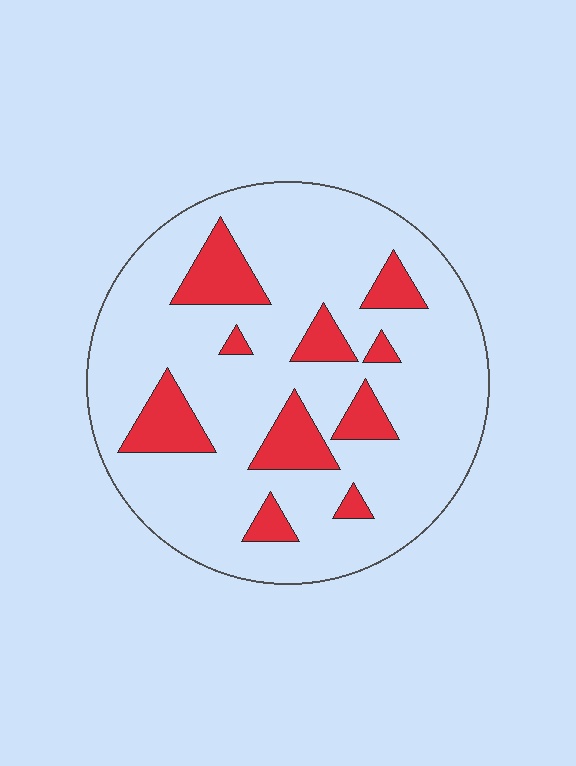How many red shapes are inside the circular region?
10.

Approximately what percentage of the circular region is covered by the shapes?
Approximately 20%.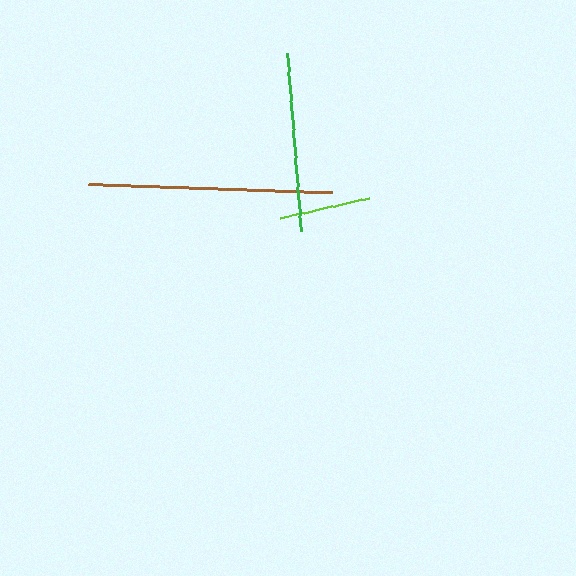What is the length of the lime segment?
The lime segment is approximately 91 pixels long.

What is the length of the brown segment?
The brown segment is approximately 244 pixels long.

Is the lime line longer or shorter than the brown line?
The brown line is longer than the lime line.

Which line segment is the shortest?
The lime line is the shortest at approximately 91 pixels.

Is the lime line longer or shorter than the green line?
The green line is longer than the lime line.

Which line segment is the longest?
The brown line is the longest at approximately 244 pixels.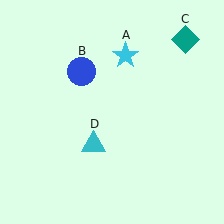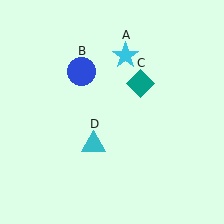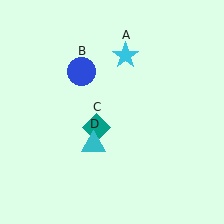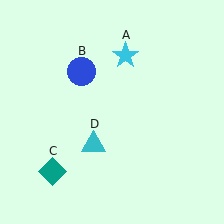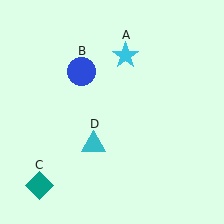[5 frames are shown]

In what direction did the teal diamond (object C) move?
The teal diamond (object C) moved down and to the left.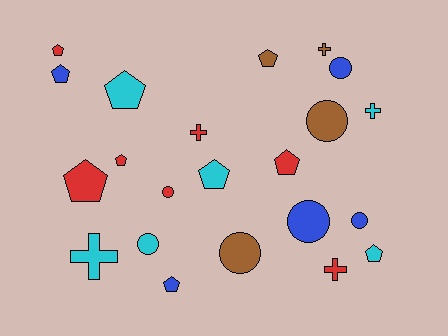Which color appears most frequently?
Red, with 7 objects.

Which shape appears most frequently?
Pentagon, with 10 objects.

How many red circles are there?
There is 1 red circle.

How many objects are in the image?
There are 22 objects.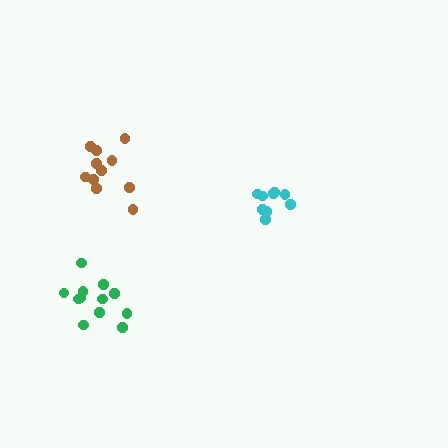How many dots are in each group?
Group 1: 12 dots, Group 2: 9 dots, Group 3: 11 dots (32 total).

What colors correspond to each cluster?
The clusters are colored: green, cyan, brown.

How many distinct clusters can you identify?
There are 3 distinct clusters.